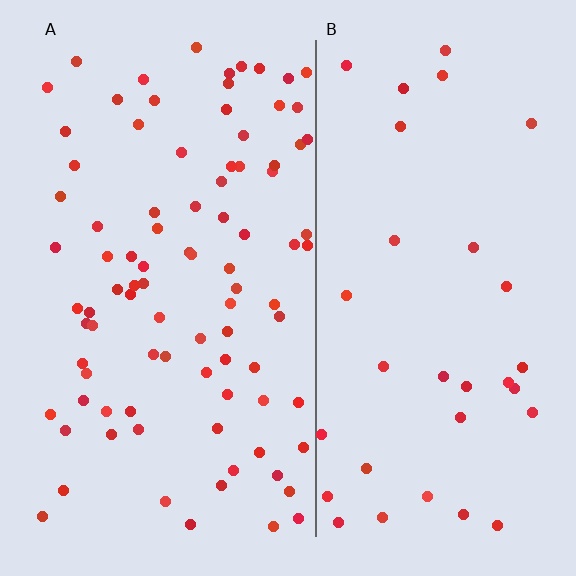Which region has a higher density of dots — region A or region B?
A (the left).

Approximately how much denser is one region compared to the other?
Approximately 2.7× — region A over region B.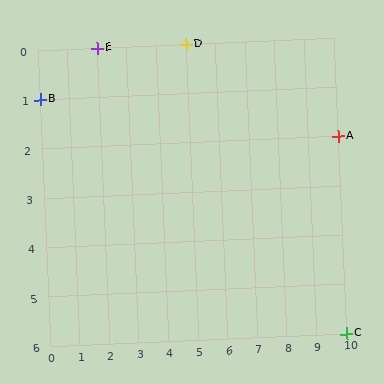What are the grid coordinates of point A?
Point A is at grid coordinates (10, 2).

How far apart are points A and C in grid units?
Points A and C are 4 rows apart.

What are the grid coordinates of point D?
Point D is at grid coordinates (5, 0).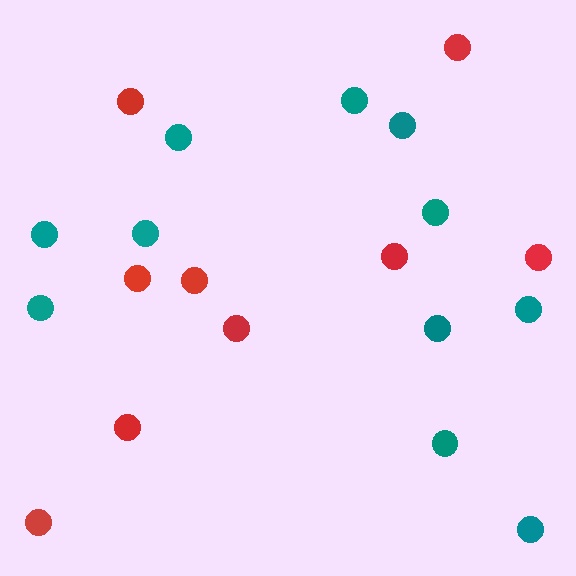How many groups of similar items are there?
There are 2 groups: one group of teal circles (11) and one group of red circles (9).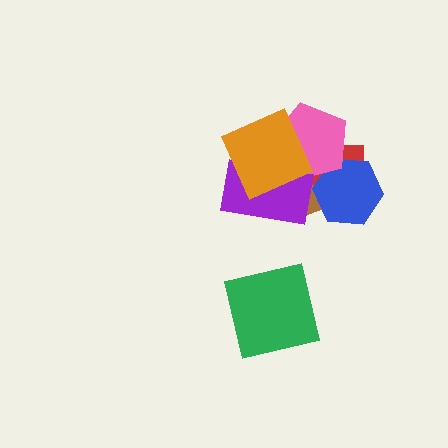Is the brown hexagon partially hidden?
Yes, it is partially covered by another shape.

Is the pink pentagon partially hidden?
Yes, it is partially covered by another shape.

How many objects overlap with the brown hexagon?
5 objects overlap with the brown hexagon.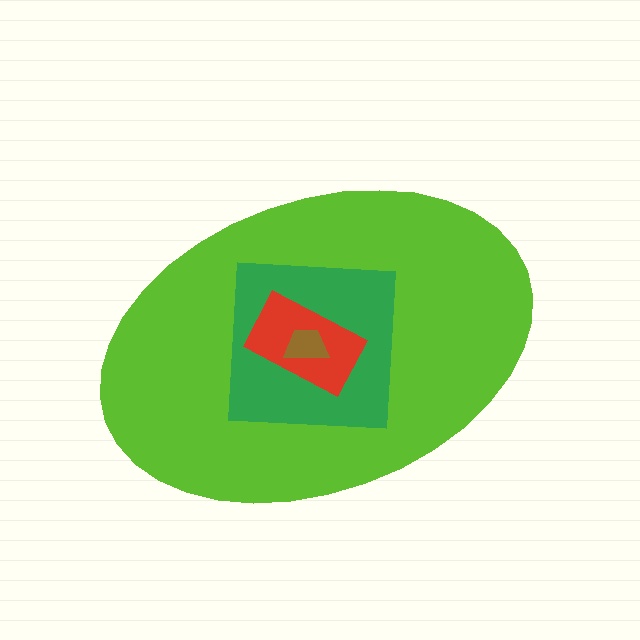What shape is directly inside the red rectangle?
The brown trapezoid.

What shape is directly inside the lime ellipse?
The green square.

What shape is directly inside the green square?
The red rectangle.